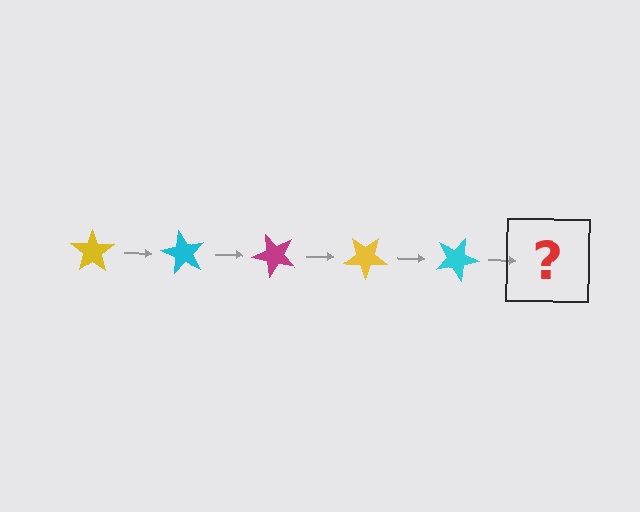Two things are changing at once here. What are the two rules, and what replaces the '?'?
The two rules are that it rotates 60 degrees each step and the color cycles through yellow, cyan, and magenta. The '?' should be a magenta star, rotated 300 degrees from the start.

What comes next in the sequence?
The next element should be a magenta star, rotated 300 degrees from the start.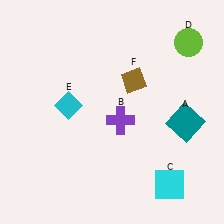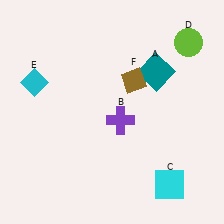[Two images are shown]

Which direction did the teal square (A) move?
The teal square (A) moved up.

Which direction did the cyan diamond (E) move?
The cyan diamond (E) moved left.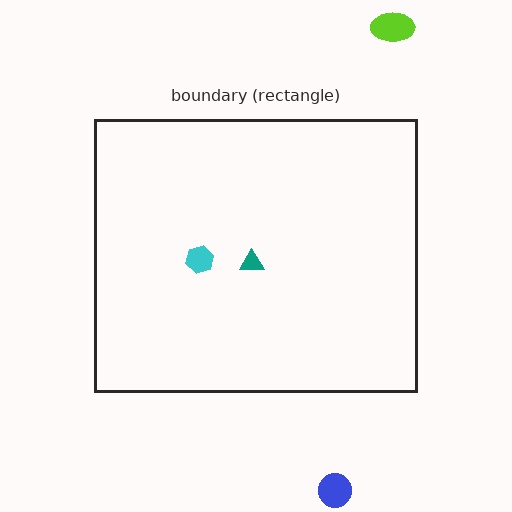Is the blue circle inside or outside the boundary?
Outside.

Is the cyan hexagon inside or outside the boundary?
Inside.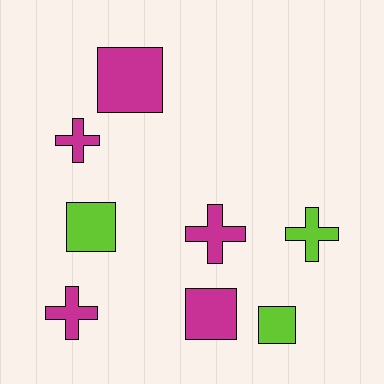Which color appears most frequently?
Magenta, with 5 objects.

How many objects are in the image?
There are 8 objects.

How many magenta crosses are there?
There are 3 magenta crosses.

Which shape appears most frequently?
Cross, with 4 objects.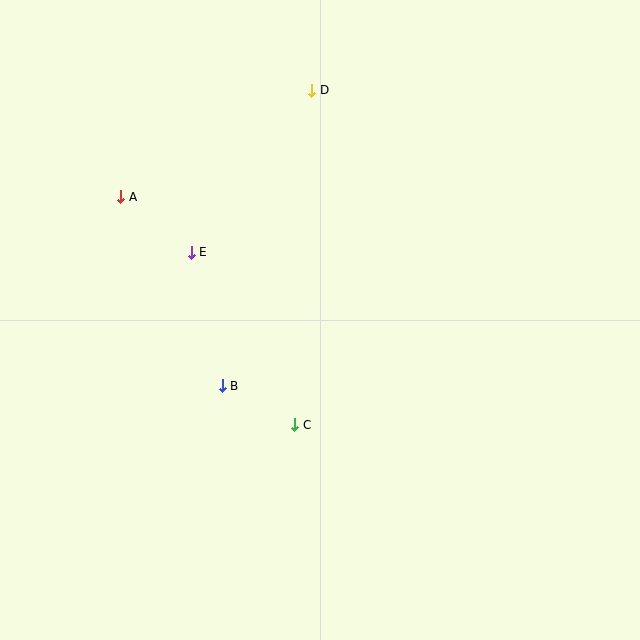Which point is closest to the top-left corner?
Point A is closest to the top-left corner.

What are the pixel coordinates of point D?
Point D is at (312, 90).